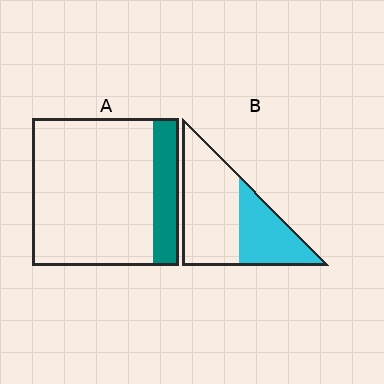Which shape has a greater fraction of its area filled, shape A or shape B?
Shape B.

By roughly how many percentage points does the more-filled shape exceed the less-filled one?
By roughly 20 percentage points (B over A).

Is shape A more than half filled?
No.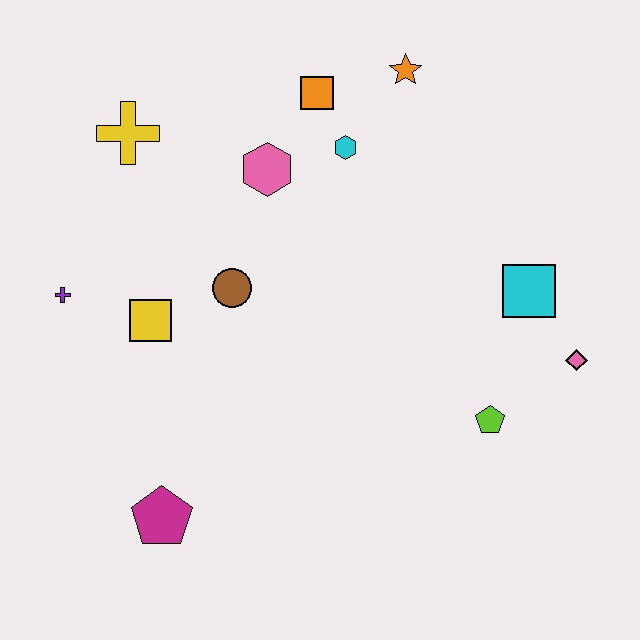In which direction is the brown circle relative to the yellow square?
The brown circle is to the right of the yellow square.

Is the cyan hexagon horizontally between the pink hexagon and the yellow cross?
No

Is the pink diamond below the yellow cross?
Yes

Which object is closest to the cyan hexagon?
The orange square is closest to the cyan hexagon.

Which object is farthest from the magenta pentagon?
The orange star is farthest from the magenta pentagon.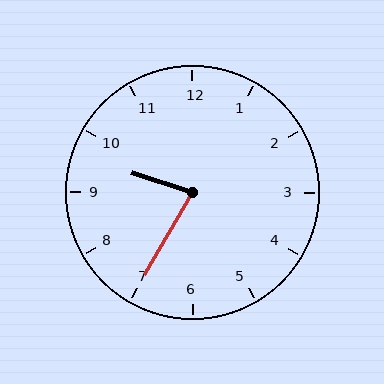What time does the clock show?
9:35.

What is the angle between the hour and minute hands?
Approximately 78 degrees.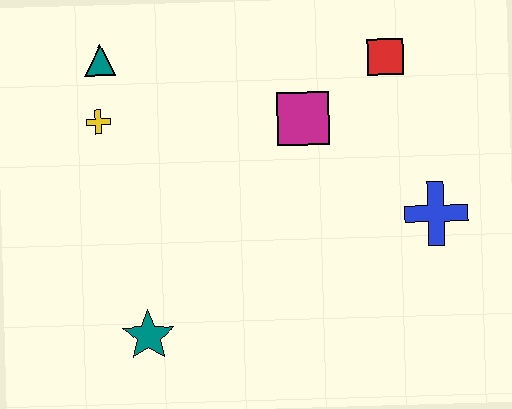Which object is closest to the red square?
The magenta square is closest to the red square.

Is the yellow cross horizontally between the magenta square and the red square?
No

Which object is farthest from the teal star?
The red square is farthest from the teal star.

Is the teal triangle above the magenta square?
Yes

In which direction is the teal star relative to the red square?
The teal star is below the red square.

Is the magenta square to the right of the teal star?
Yes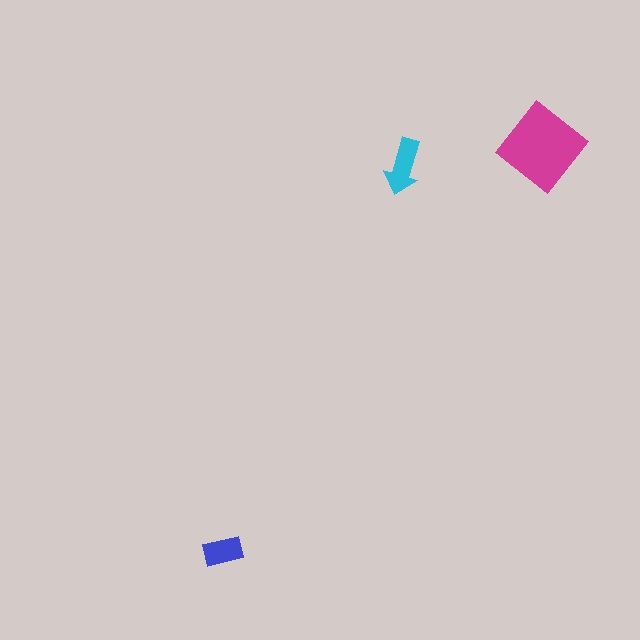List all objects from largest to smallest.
The magenta diamond, the cyan arrow, the blue rectangle.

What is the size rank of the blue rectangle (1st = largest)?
3rd.